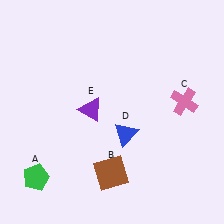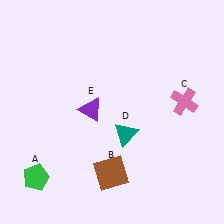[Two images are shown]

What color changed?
The triangle (D) changed from blue in Image 1 to teal in Image 2.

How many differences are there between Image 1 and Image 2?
There is 1 difference between the two images.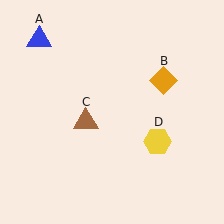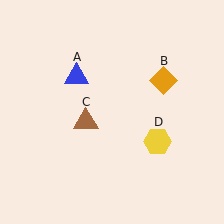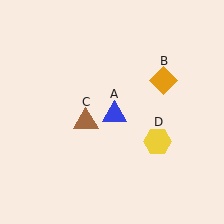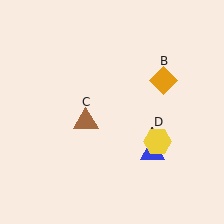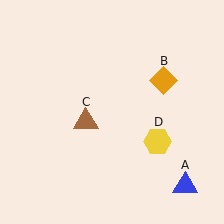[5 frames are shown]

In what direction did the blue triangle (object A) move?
The blue triangle (object A) moved down and to the right.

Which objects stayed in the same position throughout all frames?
Orange diamond (object B) and brown triangle (object C) and yellow hexagon (object D) remained stationary.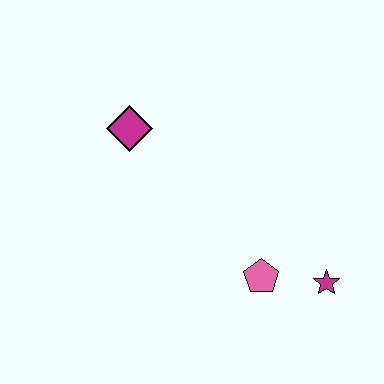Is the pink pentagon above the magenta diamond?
No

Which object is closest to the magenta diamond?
The pink pentagon is closest to the magenta diamond.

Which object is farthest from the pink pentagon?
The magenta diamond is farthest from the pink pentagon.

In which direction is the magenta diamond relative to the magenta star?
The magenta diamond is to the left of the magenta star.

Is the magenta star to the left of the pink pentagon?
No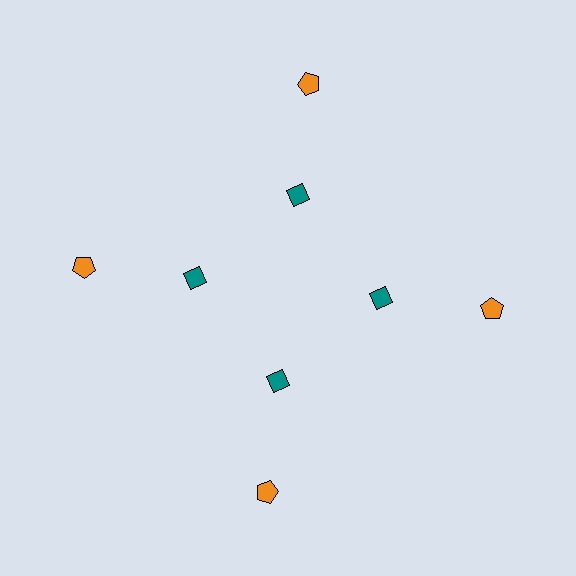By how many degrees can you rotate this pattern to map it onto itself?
The pattern maps onto itself every 90 degrees of rotation.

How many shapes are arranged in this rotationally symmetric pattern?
There are 8 shapes, arranged in 4 groups of 2.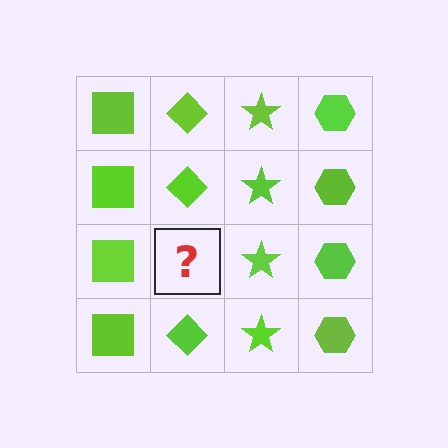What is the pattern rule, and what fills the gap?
The rule is that each column has a consistent shape. The gap should be filled with a lime diamond.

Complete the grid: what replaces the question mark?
The question mark should be replaced with a lime diamond.